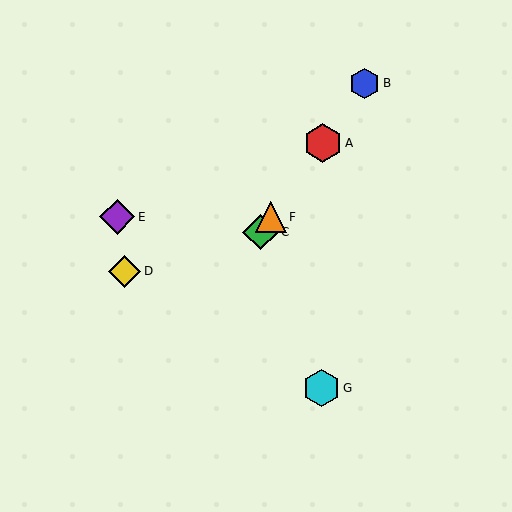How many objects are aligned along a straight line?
4 objects (A, B, C, F) are aligned along a straight line.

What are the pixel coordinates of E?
Object E is at (117, 217).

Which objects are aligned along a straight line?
Objects A, B, C, F are aligned along a straight line.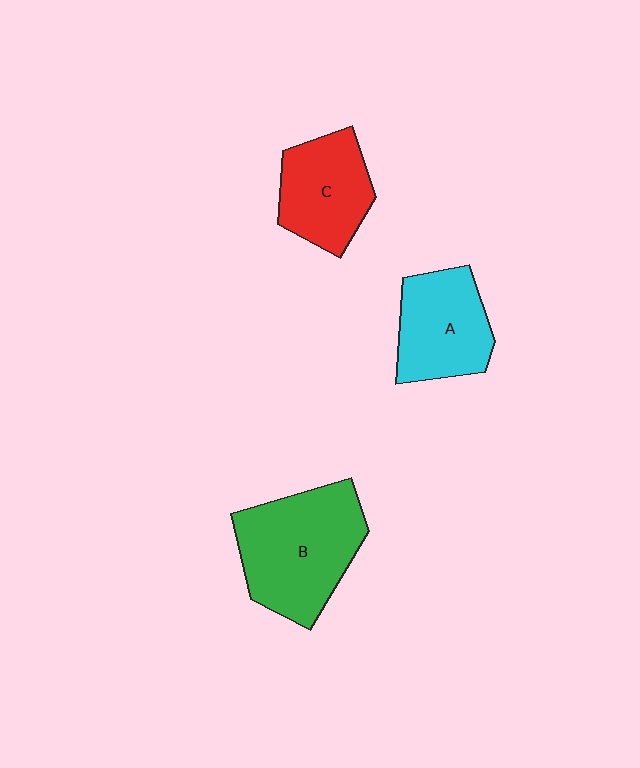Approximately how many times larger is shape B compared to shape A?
Approximately 1.4 times.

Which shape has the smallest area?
Shape C (red).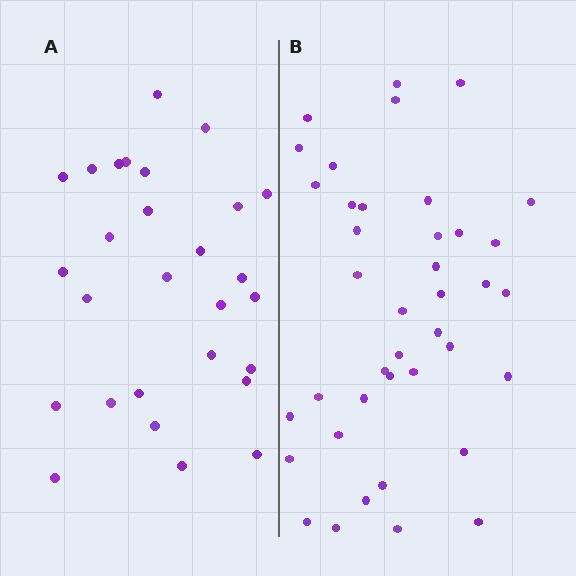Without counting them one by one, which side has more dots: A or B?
Region B (the right region) has more dots.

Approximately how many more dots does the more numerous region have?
Region B has roughly 12 or so more dots than region A.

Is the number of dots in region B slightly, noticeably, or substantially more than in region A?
Region B has noticeably more, but not dramatically so. The ratio is roughly 1.4 to 1.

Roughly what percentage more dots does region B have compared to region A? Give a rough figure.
About 45% more.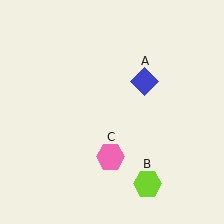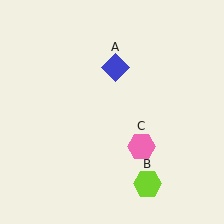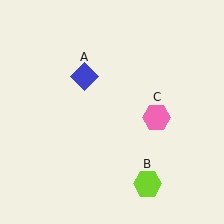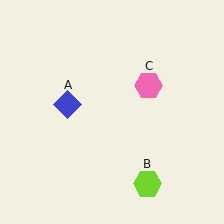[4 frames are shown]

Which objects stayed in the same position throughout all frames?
Lime hexagon (object B) remained stationary.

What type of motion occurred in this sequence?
The blue diamond (object A), pink hexagon (object C) rotated counterclockwise around the center of the scene.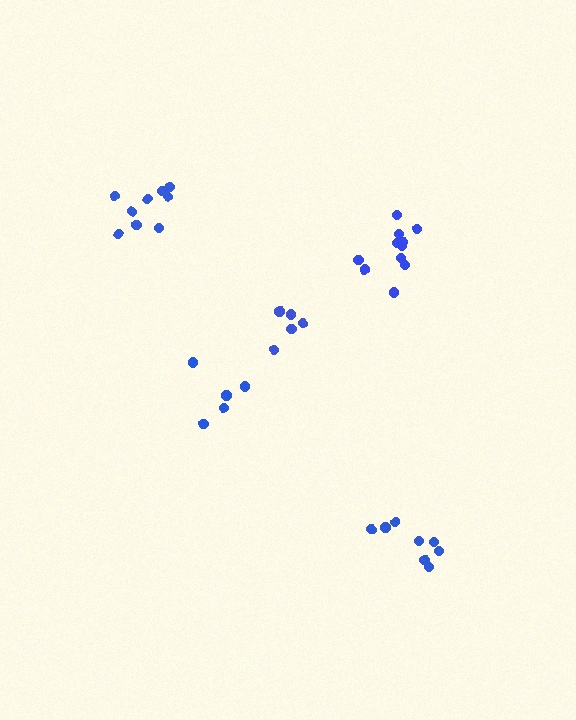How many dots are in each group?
Group 1: 8 dots, Group 2: 9 dots, Group 3: 5 dots, Group 4: 5 dots, Group 5: 11 dots (38 total).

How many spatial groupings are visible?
There are 5 spatial groupings.